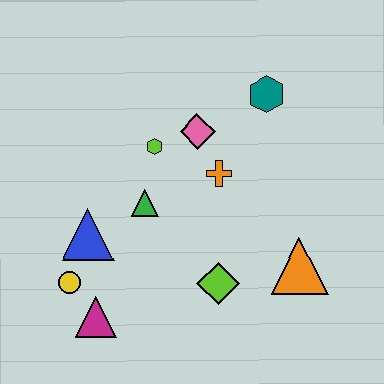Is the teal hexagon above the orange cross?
Yes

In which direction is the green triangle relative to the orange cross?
The green triangle is to the left of the orange cross.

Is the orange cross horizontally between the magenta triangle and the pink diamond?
No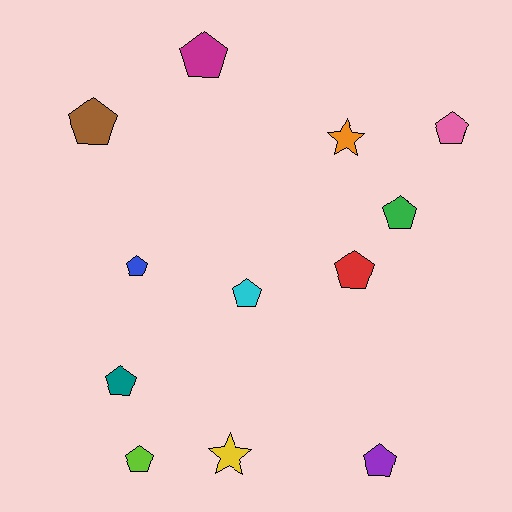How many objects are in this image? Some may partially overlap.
There are 12 objects.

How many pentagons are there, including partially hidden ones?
There are 10 pentagons.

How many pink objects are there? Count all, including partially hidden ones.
There is 1 pink object.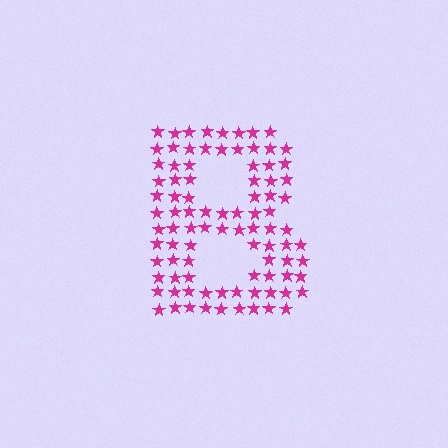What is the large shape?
The large shape is the letter B.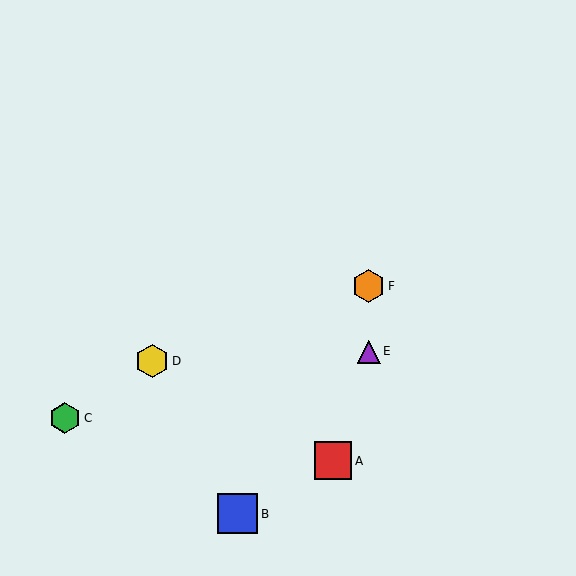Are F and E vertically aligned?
Yes, both are at x≈369.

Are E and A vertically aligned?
No, E is at x≈369 and A is at x≈333.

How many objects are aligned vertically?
2 objects (E, F) are aligned vertically.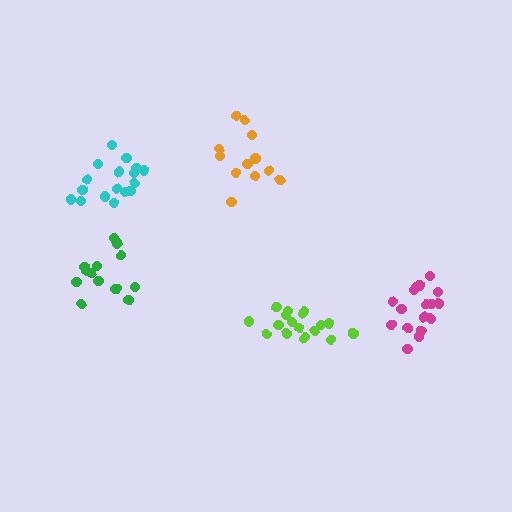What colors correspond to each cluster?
The clusters are colored: orange, green, magenta, lime, cyan.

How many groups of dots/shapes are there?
There are 5 groups.